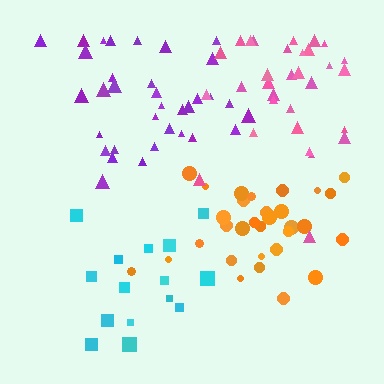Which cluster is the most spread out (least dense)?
Cyan.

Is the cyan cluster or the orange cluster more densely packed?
Orange.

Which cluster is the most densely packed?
Orange.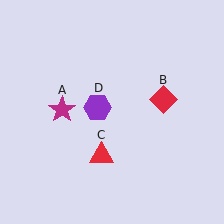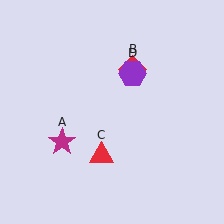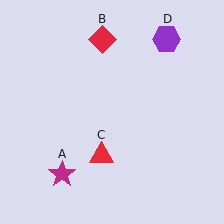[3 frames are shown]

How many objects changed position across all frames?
3 objects changed position: magenta star (object A), red diamond (object B), purple hexagon (object D).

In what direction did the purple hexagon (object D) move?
The purple hexagon (object D) moved up and to the right.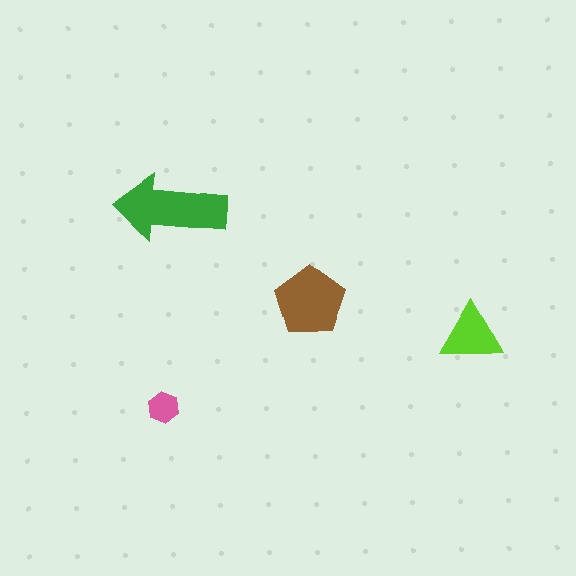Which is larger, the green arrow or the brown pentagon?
The green arrow.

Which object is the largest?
The green arrow.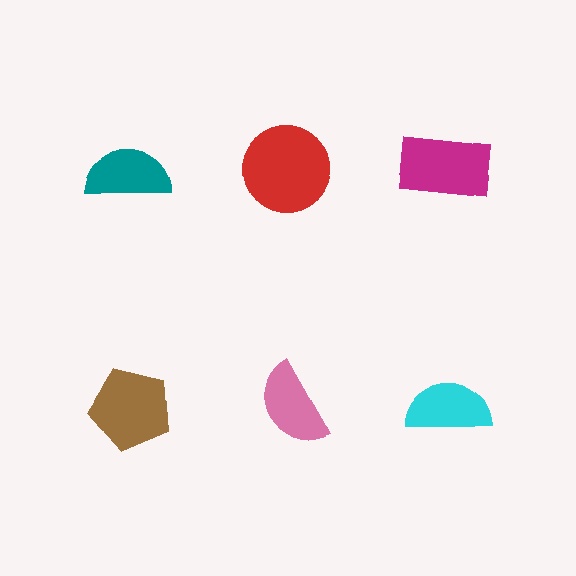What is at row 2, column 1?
A brown pentagon.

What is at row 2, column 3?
A cyan semicircle.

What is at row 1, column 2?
A red circle.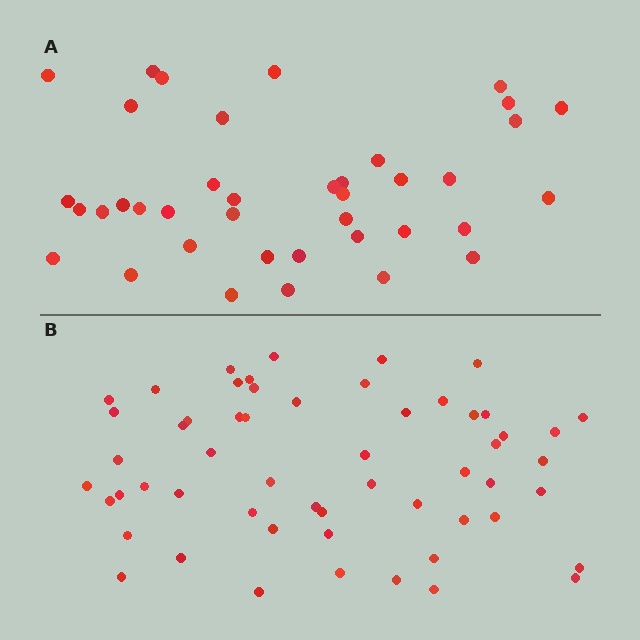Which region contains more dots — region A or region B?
Region B (the bottom region) has more dots.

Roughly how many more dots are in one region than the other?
Region B has approximately 15 more dots than region A.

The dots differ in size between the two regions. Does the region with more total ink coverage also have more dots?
No. Region A has more total ink coverage because its dots are larger, but region B actually contains more individual dots. Total area can be misleading — the number of items is what matters here.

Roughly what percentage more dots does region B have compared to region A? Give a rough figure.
About 45% more.